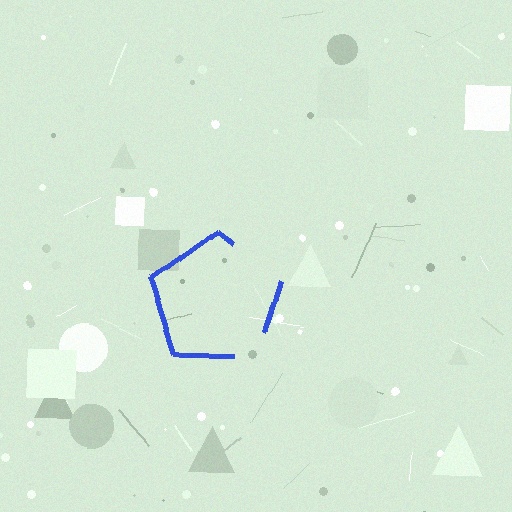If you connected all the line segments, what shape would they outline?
They would outline a pentagon.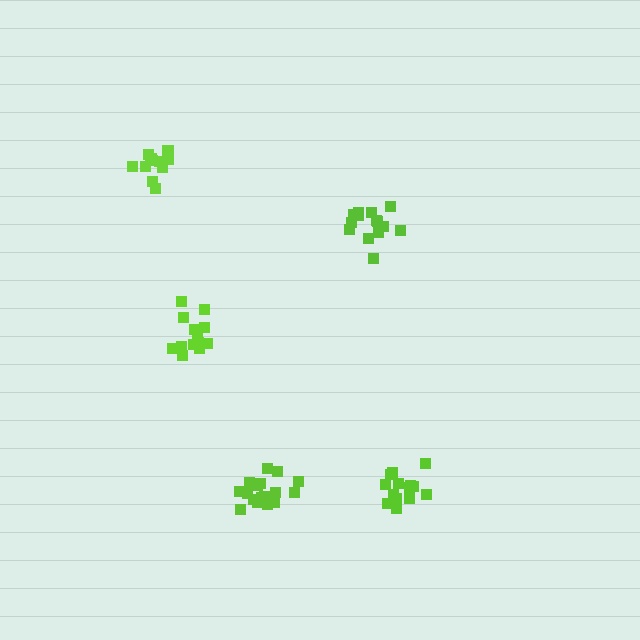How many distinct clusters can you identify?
There are 5 distinct clusters.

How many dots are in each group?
Group 1: 14 dots, Group 2: 13 dots, Group 3: 15 dots, Group 4: 14 dots, Group 5: 18 dots (74 total).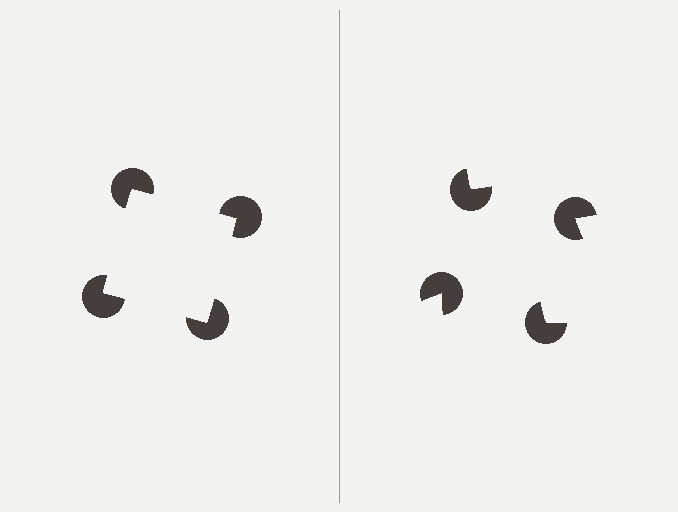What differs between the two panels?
The pac-man discs are positioned identically on both sides; only the wedge orientations differ. On the left they align to a square; on the right they are misaligned.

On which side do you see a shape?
An illusory square appears on the left side. On the right side the wedge cuts are rotated, so no coherent shape forms.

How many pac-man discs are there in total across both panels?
8 — 4 on each side.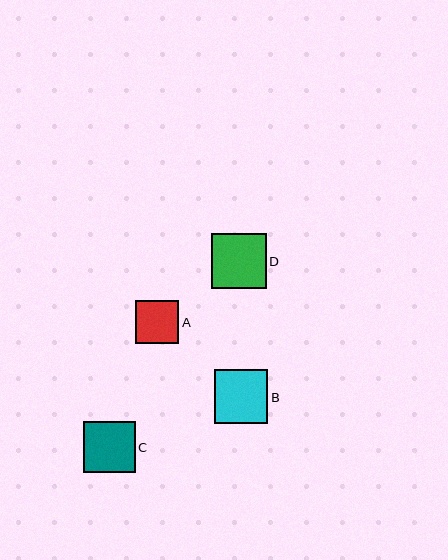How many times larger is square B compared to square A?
Square B is approximately 1.2 times the size of square A.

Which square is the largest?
Square D is the largest with a size of approximately 55 pixels.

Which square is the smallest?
Square A is the smallest with a size of approximately 43 pixels.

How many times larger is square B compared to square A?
Square B is approximately 1.2 times the size of square A.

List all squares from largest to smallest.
From largest to smallest: D, B, C, A.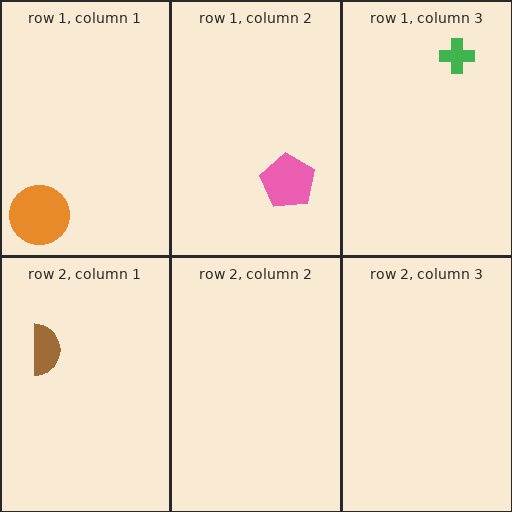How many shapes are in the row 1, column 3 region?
1.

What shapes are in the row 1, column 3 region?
The green cross.